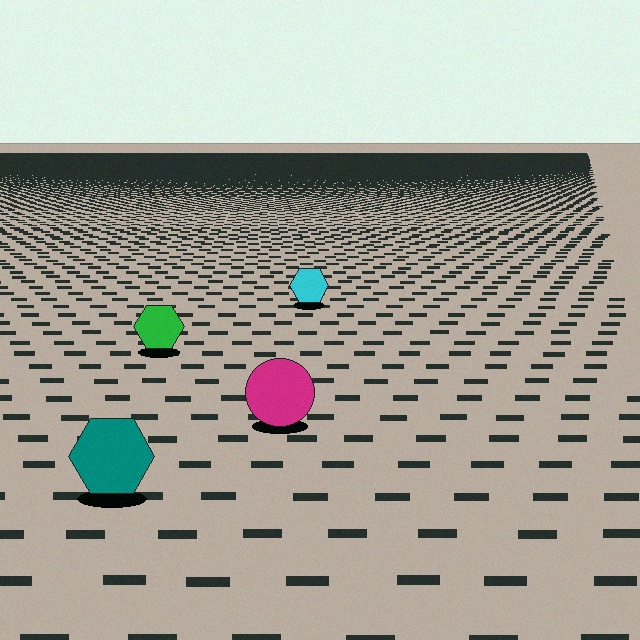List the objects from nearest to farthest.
From nearest to farthest: the teal hexagon, the magenta circle, the green hexagon, the cyan hexagon.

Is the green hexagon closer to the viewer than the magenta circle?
No. The magenta circle is closer — you can tell from the texture gradient: the ground texture is coarser near it.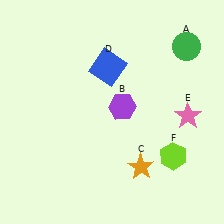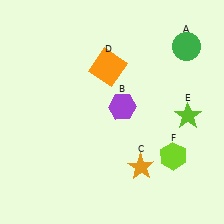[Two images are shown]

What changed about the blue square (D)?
In Image 1, D is blue. In Image 2, it changed to orange.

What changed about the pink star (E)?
In Image 1, E is pink. In Image 2, it changed to lime.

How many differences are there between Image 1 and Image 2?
There are 2 differences between the two images.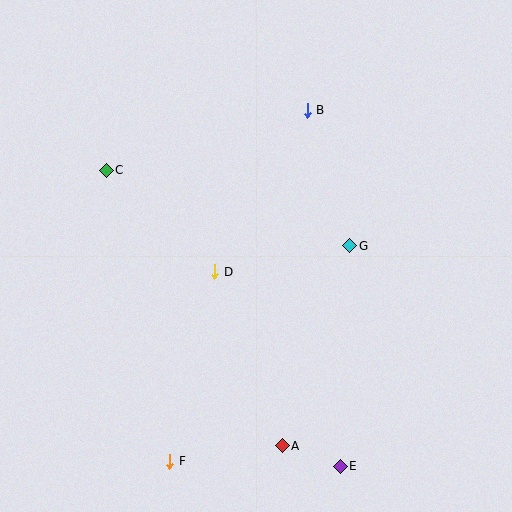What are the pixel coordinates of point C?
Point C is at (106, 170).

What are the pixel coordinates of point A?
Point A is at (282, 446).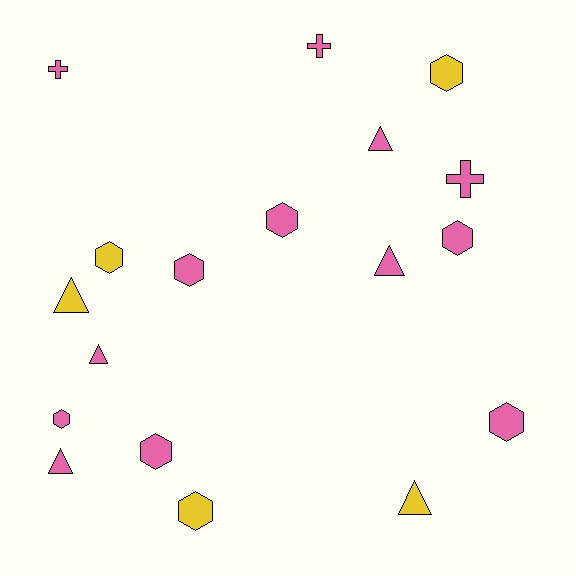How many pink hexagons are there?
There are 6 pink hexagons.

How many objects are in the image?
There are 18 objects.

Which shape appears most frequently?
Hexagon, with 9 objects.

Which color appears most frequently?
Pink, with 13 objects.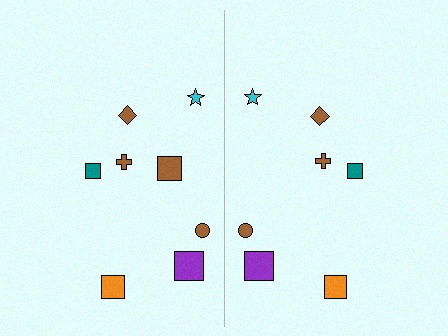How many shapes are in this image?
There are 15 shapes in this image.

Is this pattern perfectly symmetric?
No, the pattern is not perfectly symmetric. A brown square is missing from the right side.